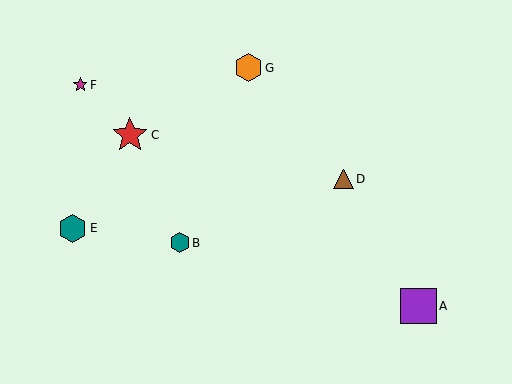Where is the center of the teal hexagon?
The center of the teal hexagon is at (73, 228).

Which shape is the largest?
The red star (labeled C) is the largest.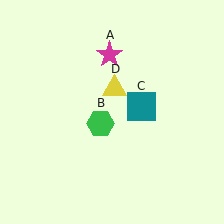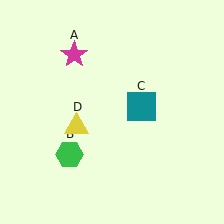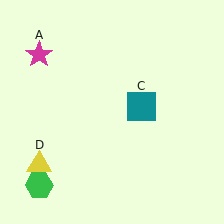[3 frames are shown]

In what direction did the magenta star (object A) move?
The magenta star (object A) moved left.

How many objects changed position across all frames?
3 objects changed position: magenta star (object A), green hexagon (object B), yellow triangle (object D).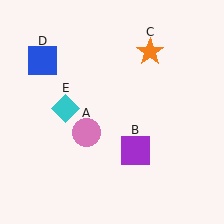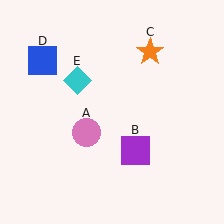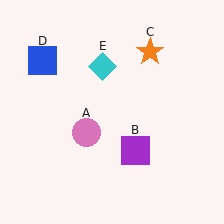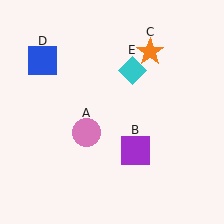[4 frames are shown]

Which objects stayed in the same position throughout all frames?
Pink circle (object A) and purple square (object B) and orange star (object C) and blue square (object D) remained stationary.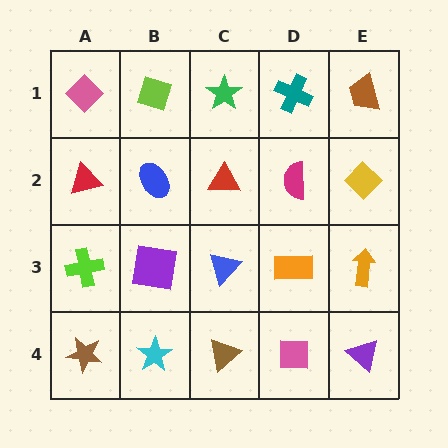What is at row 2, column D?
A magenta semicircle.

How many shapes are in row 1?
5 shapes.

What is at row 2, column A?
A red triangle.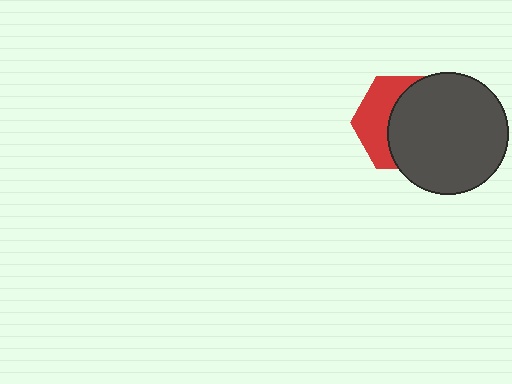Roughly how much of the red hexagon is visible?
A small part of it is visible (roughly 40%).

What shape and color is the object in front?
The object in front is a dark gray circle.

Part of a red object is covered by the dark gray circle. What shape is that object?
It is a hexagon.